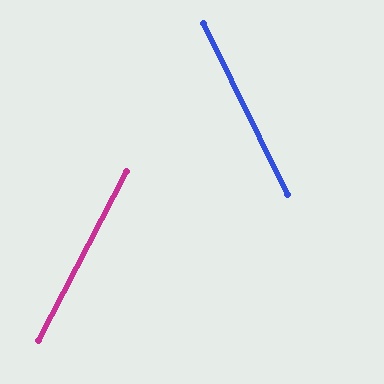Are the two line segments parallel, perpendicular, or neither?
Neither parallel nor perpendicular — they differ by about 54°.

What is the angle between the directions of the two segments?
Approximately 54 degrees.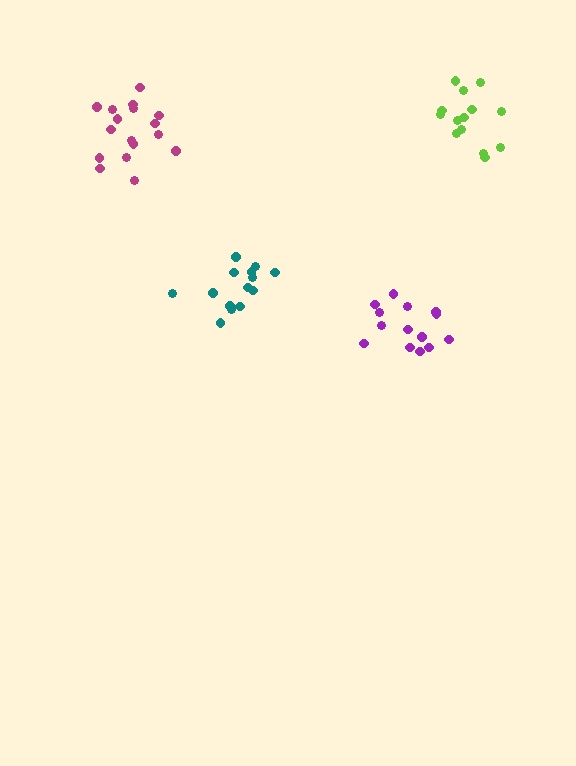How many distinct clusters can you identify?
There are 4 distinct clusters.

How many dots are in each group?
Group 1: 17 dots, Group 2: 14 dots, Group 3: 14 dots, Group 4: 14 dots (59 total).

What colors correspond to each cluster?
The clusters are colored: magenta, teal, purple, lime.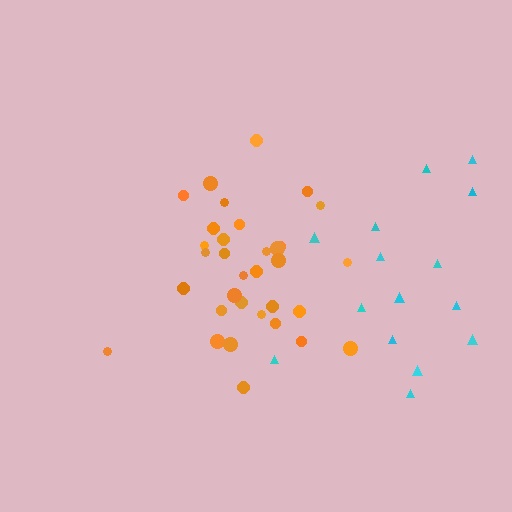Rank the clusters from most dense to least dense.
orange, cyan.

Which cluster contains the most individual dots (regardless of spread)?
Orange (33).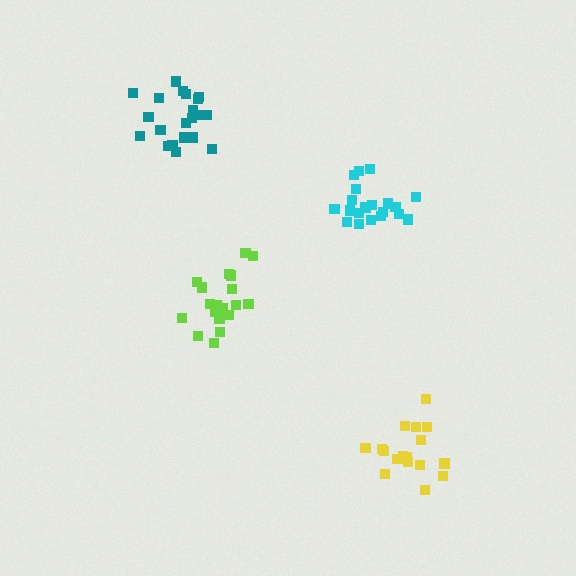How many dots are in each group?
Group 1: 20 dots, Group 2: 21 dots, Group 3: 20 dots, Group 4: 17 dots (78 total).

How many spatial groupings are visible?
There are 4 spatial groupings.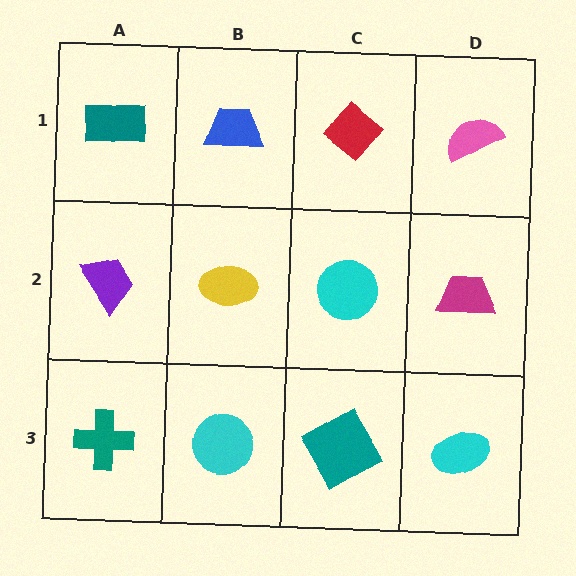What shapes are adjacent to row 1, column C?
A cyan circle (row 2, column C), a blue trapezoid (row 1, column B), a pink semicircle (row 1, column D).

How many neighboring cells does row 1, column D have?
2.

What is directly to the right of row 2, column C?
A magenta trapezoid.